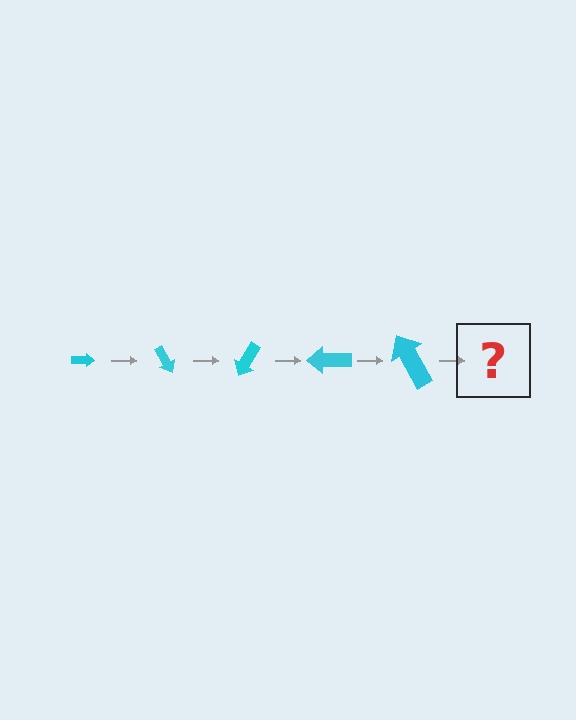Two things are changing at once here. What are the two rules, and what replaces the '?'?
The two rules are that the arrow grows larger each step and it rotates 60 degrees each step. The '?' should be an arrow, larger than the previous one and rotated 300 degrees from the start.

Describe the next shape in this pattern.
It should be an arrow, larger than the previous one and rotated 300 degrees from the start.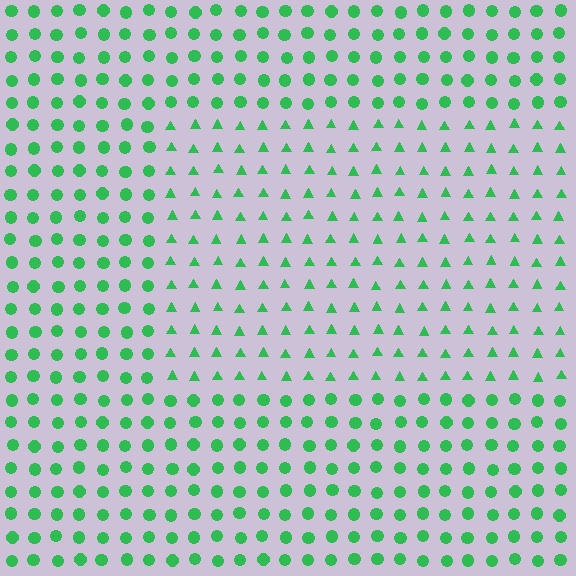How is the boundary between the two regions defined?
The boundary is defined by a change in element shape: triangles inside vs. circles outside. All elements share the same color and spacing.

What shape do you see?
I see a rectangle.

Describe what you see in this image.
The image is filled with small green elements arranged in a uniform grid. A rectangle-shaped region contains triangles, while the surrounding area contains circles. The boundary is defined purely by the change in element shape.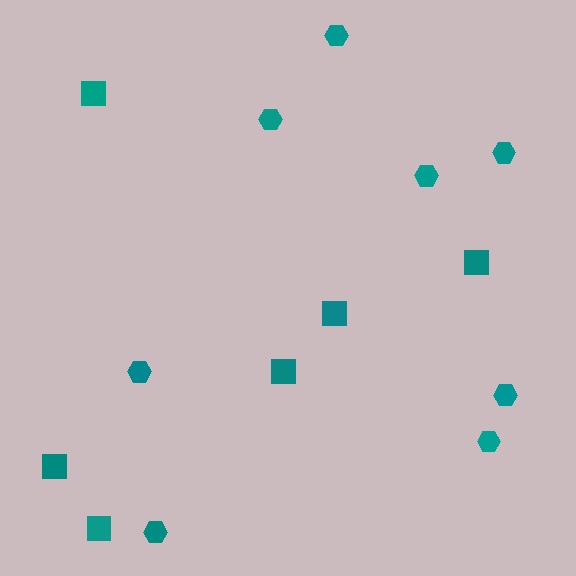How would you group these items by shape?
There are 2 groups: one group of hexagons (8) and one group of squares (6).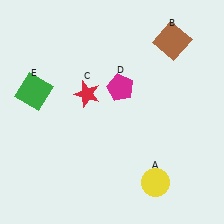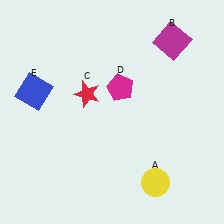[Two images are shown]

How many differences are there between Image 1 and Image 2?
There are 2 differences between the two images.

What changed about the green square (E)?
In Image 1, E is green. In Image 2, it changed to blue.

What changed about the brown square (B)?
In Image 1, B is brown. In Image 2, it changed to magenta.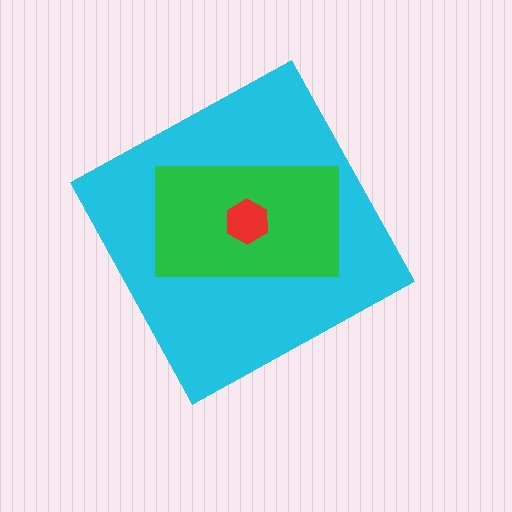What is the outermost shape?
The cyan diamond.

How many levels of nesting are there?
3.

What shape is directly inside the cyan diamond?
The green rectangle.